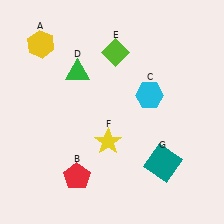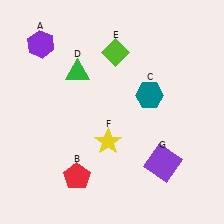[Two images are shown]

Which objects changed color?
A changed from yellow to purple. C changed from cyan to teal. G changed from teal to purple.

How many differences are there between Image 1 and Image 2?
There are 3 differences between the two images.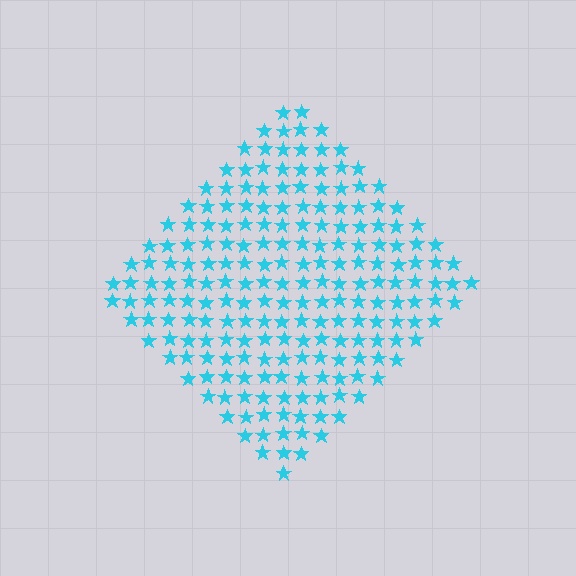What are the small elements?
The small elements are stars.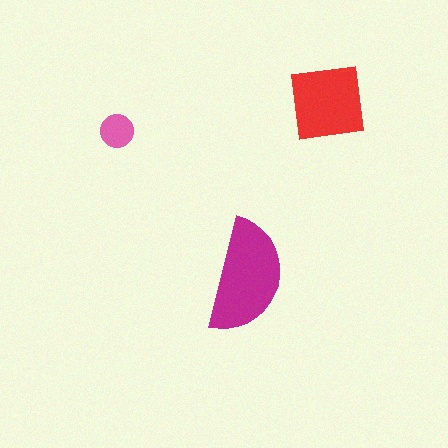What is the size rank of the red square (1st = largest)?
2nd.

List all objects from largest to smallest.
The magenta semicircle, the red square, the pink circle.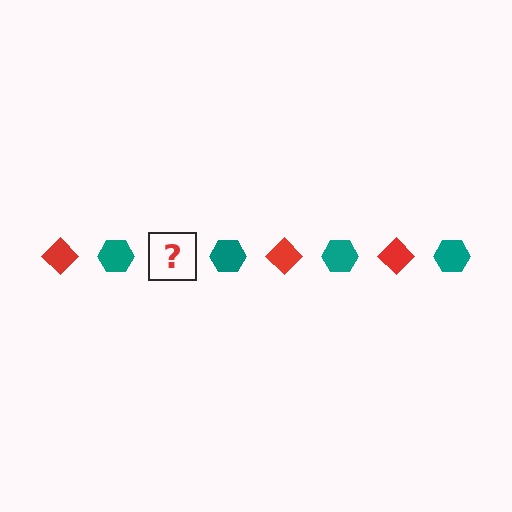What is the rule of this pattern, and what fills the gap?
The rule is that the pattern alternates between red diamond and teal hexagon. The gap should be filled with a red diamond.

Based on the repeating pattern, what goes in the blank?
The blank should be a red diamond.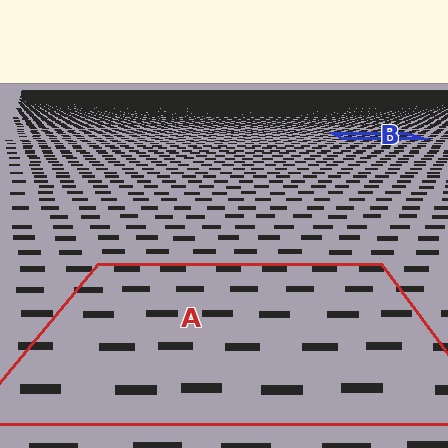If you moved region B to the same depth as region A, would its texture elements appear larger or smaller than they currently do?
They would appear larger. At a closer depth, the same texture elements are projected at a bigger on-screen size.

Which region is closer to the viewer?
Region A is closer. The texture elements there are larger and more spread out.